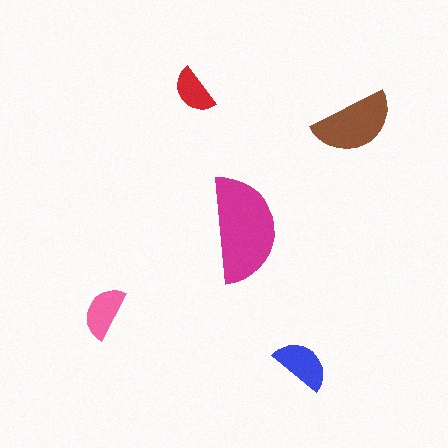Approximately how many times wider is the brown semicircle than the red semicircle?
About 1.5 times wider.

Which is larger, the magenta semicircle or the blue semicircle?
The magenta one.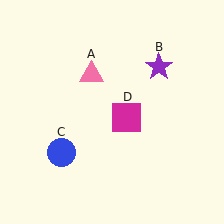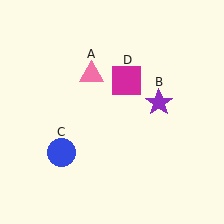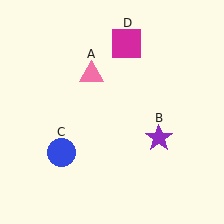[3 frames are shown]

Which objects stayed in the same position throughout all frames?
Pink triangle (object A) and blue circle (object C) remained stationary.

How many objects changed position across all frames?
2 objects changed position: purple star (object B), magenta square (object D).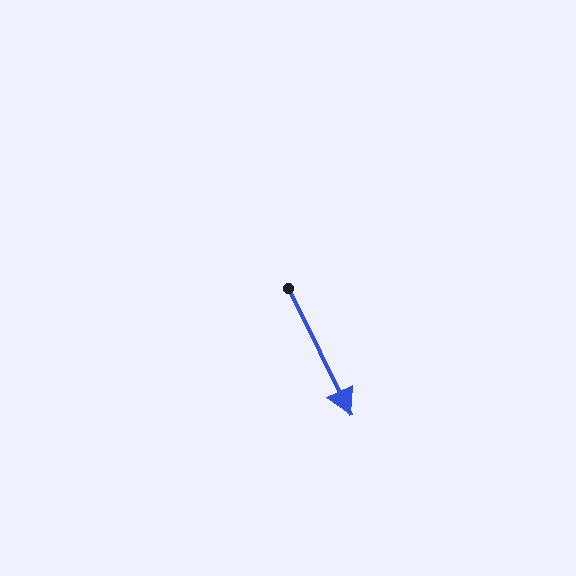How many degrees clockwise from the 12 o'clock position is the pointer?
Approximately 154 degrees.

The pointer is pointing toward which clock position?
Roughly 5 o'clock.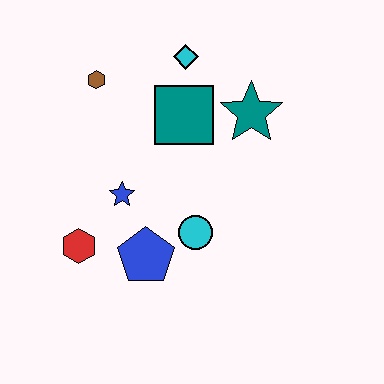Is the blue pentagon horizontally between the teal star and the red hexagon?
Yes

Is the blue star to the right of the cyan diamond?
No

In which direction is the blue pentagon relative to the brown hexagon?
The blue pentagon is below the brown hexagon.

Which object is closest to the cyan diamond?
The teal square is closest to the cyan diamond.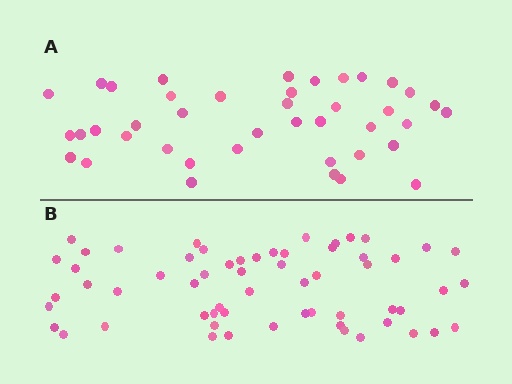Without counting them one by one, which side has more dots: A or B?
Region B (the bottom region) has more dots.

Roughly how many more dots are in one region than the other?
Region B has approximately 20 more dots than region A.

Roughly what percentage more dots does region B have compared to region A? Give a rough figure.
About 45% more.